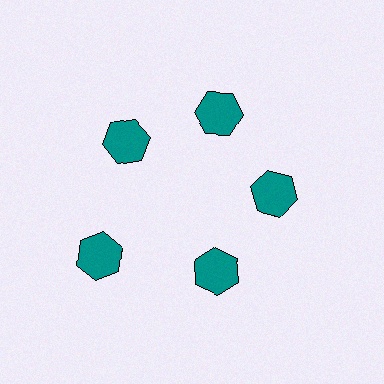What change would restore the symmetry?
The symmetry would be restored by moving it inward, back onto the ring so that all 5 hexagons sit at equal angles and equal distance from the center.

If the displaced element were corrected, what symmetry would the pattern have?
It would have 5-fold rotational symmetry — the pattern would map onto itself every 72 degrees.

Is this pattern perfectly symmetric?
No. The 5 teal hexagons are arranged in a ring, but one element near the 8 o'clock position is pushed outward from the center, breaking the 5-fold rotational symmetry.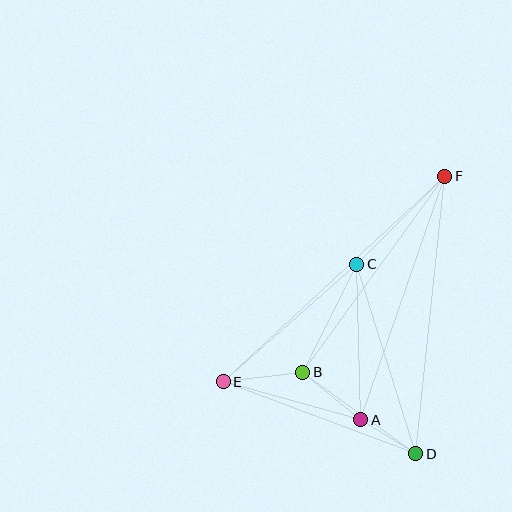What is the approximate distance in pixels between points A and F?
The distance between A and F is approximately 258 pixels.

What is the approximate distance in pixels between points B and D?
The distance between B and D is approximately 139 pixels.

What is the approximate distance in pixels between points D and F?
The distance between D and F is approximately 279 pixels.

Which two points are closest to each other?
Points A and D are closest to each other.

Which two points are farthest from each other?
Points E and F are farthest from each other.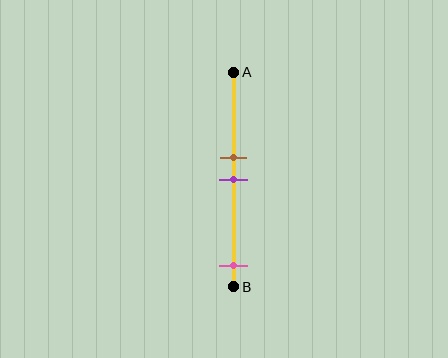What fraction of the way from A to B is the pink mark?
The pink mark is approximately 90% (0.9) of the way from A to B.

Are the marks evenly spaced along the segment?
No, the marks are not evenly spaced.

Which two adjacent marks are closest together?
The brown and purple marks are the closest adjacent pair.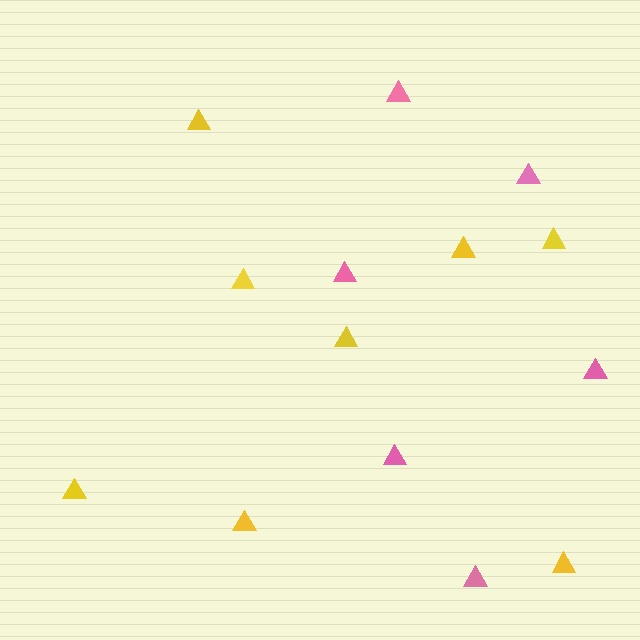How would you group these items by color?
There are 2 groups: one group of yellow triangles (8) and one group of pink triangles (6).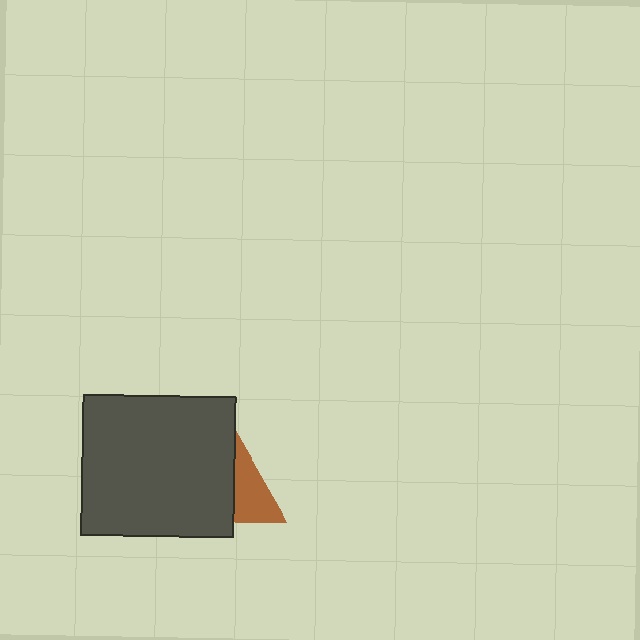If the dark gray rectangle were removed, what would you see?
You would see the complete brown triangle.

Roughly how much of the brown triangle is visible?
About half of it is visible (roughly 48%).